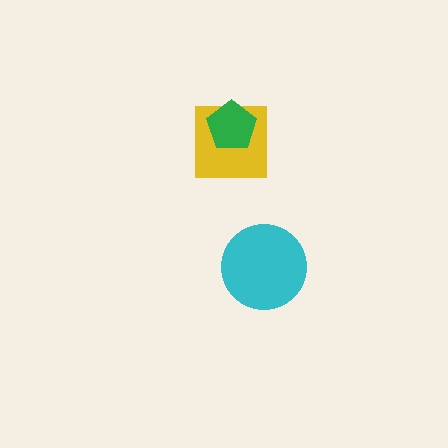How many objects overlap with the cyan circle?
0 objects overlap with the cyan circle.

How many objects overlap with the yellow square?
1 object overlaps with the yellow square.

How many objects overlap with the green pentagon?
1 object overlaps with the green pentagon.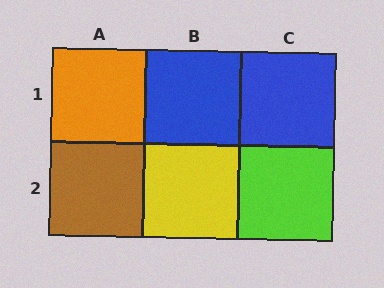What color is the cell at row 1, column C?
Blue.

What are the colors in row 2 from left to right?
Brown, yellow, lime.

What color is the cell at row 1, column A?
Orange.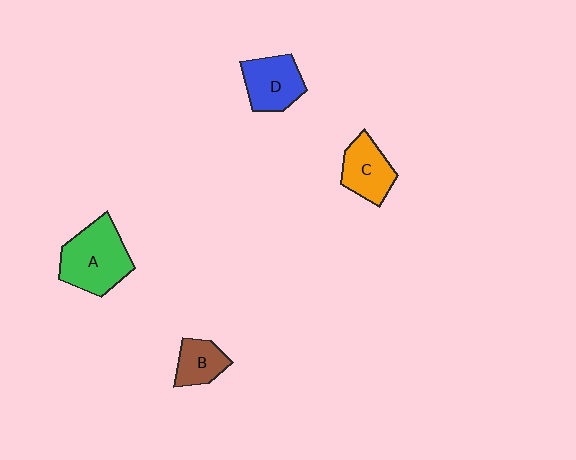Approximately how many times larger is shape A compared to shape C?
Approximately 1.5 times.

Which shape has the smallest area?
Shape B (brown).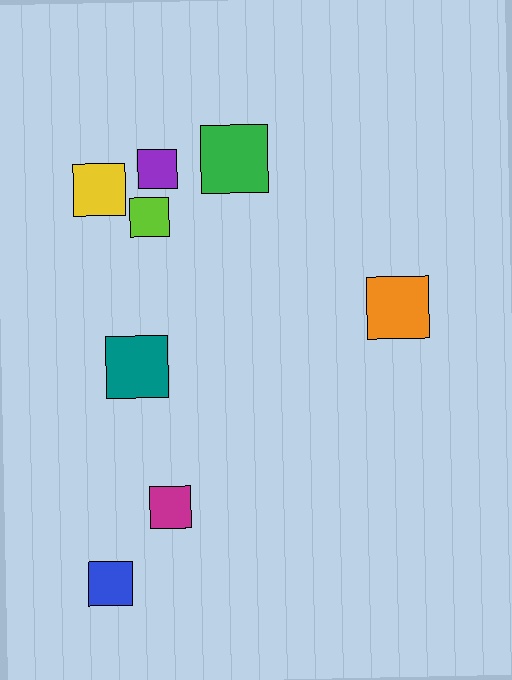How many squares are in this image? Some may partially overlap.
There are 8 squares.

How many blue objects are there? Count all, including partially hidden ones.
There is 1 blue object.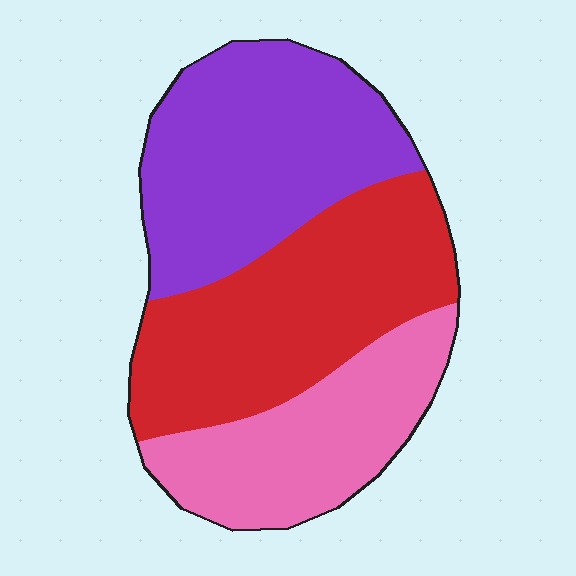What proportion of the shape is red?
Red covers roughly 35% of the shape.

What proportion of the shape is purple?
Purple covers 36% of the shape.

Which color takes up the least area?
Pink, at roughly 25%.